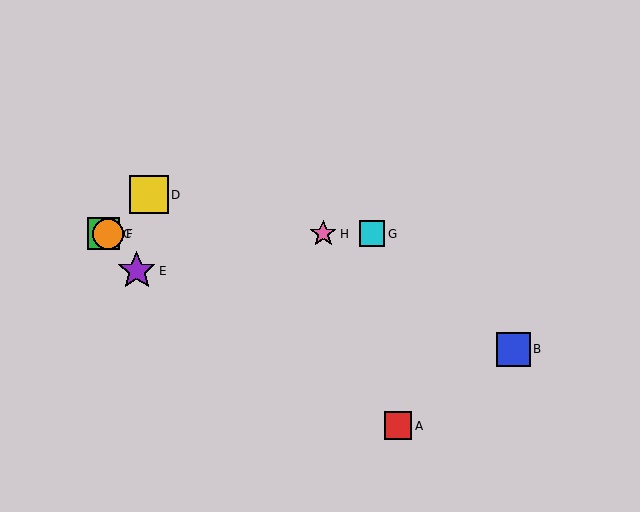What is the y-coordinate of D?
Object D is at y≈195.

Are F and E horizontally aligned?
No, F is at y≈234 and E is at y≈271.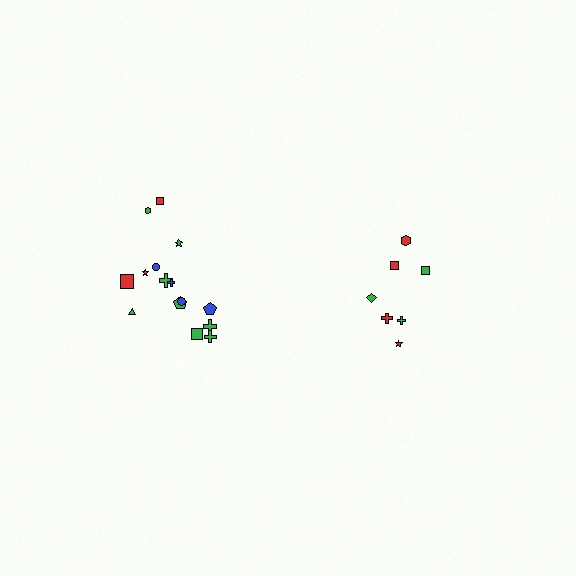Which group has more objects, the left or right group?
The left group.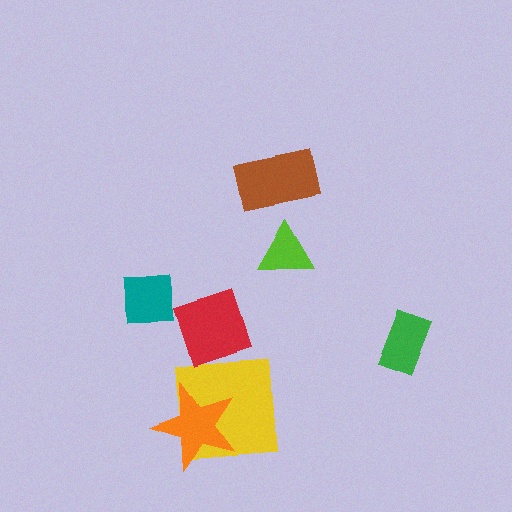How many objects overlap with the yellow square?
1 object overlaps with the yellow square.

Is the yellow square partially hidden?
Yes, it is partially covered by another shape.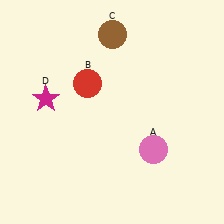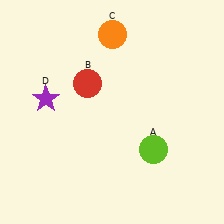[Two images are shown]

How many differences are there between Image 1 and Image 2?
There are 3 differences between the two images.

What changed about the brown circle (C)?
In Image 1, C is brown. In Image 2, it changed to orange.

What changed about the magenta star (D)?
In Image 1, D is magenta. In Image 2, it changed to purple.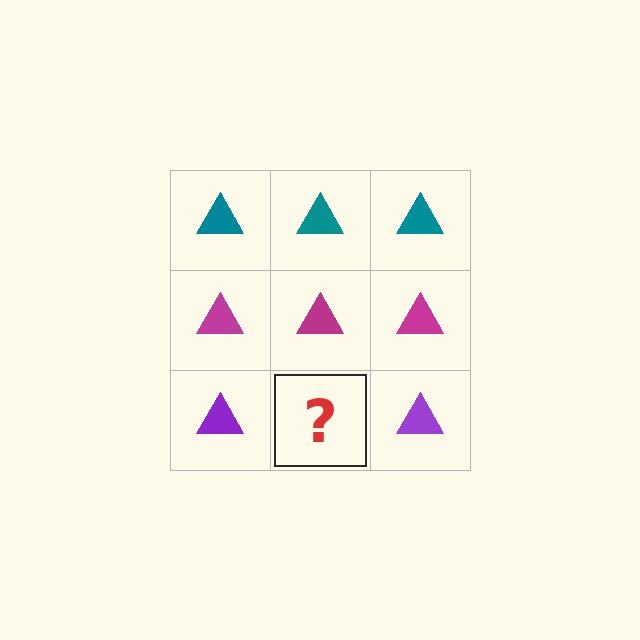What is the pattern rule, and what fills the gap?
The rule is that each row has a consistent color. The gap should be filled with a purple triangle.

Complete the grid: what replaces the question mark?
The question mark should be replaced with a purple triangle.